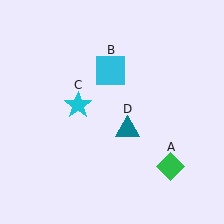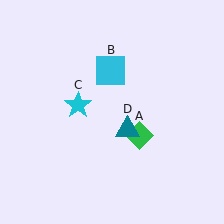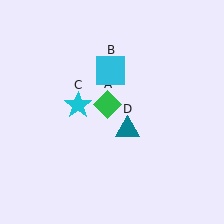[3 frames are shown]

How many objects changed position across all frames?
1 object changed position: green diamond (object A).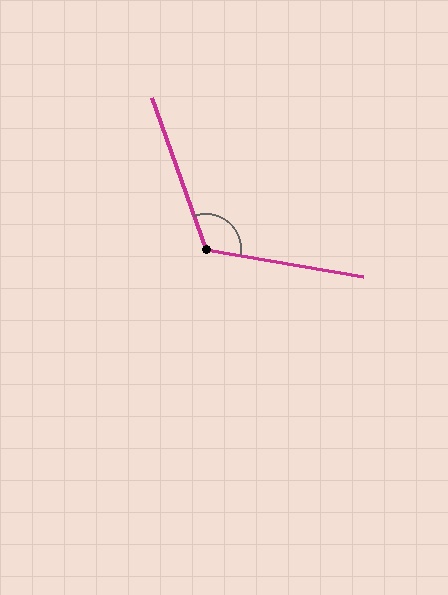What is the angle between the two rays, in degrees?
Approximately 119 degrees.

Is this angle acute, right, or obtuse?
It is obtuse.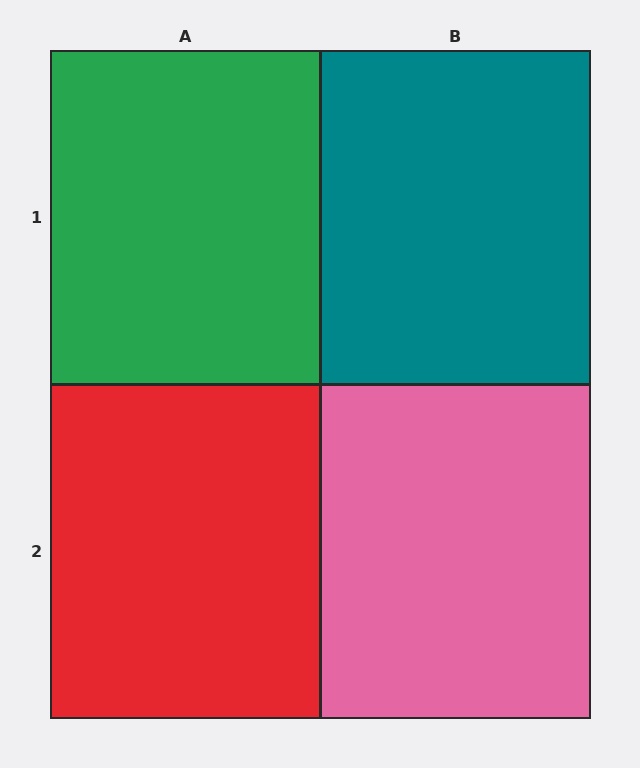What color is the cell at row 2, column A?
Red.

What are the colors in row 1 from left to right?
Green, teal.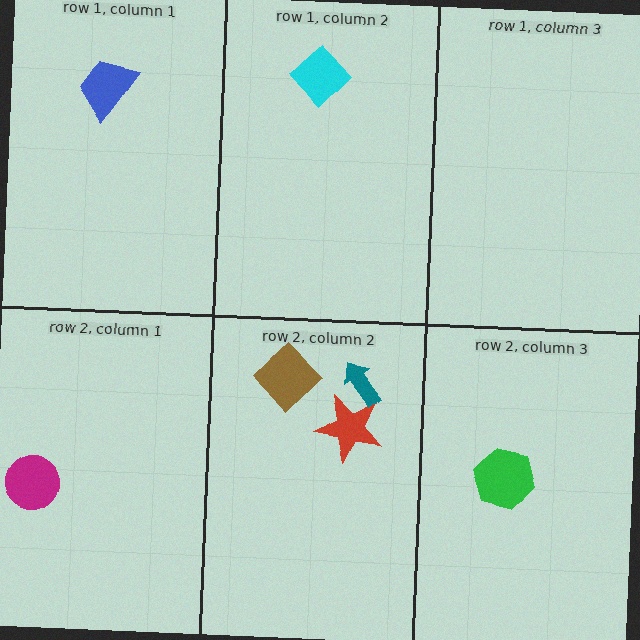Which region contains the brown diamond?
The row 2, column 2 region.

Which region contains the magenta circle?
The row 2, column 1 region.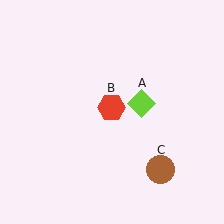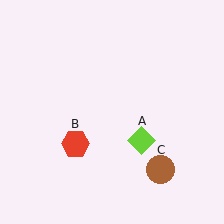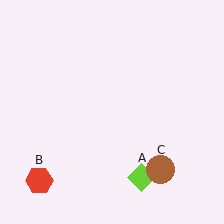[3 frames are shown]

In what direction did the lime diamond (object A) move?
The lime diamond (object A) moved down.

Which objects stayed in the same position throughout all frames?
Brown circle (object C) remained stationary.